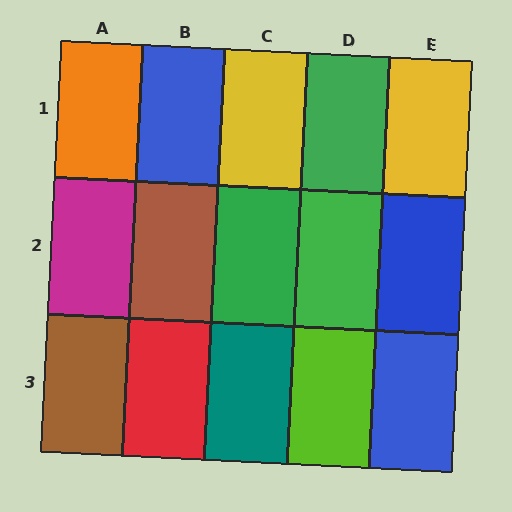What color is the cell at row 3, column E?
Blue.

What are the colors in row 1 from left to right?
Orange, blue, yellow, green, yellow.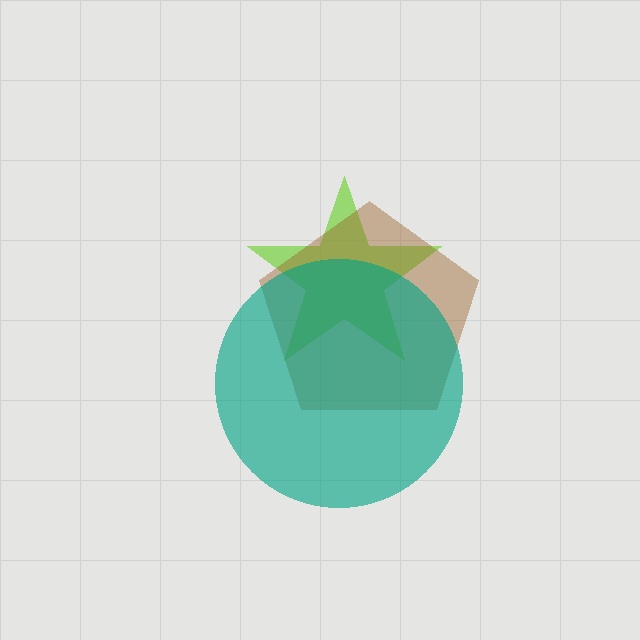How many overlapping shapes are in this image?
There are 3 overlapping shapes in the image.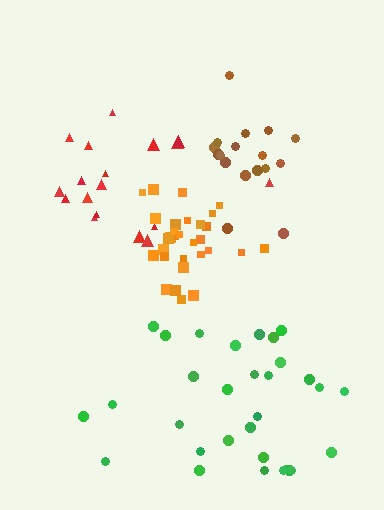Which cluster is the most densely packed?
Orange.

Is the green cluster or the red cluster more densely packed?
Red.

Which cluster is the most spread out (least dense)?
Green.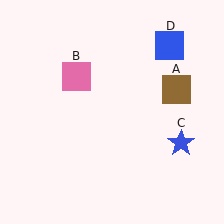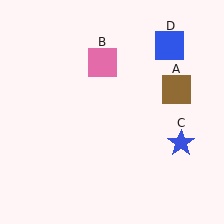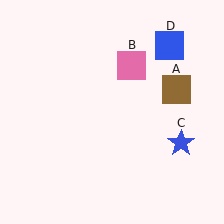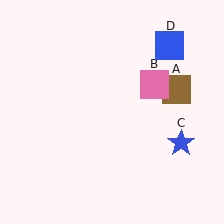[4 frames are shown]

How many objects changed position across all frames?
1 object changed position: pink square (object B).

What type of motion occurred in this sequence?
The pink square (object B) rotated clockwise around the center of the scene.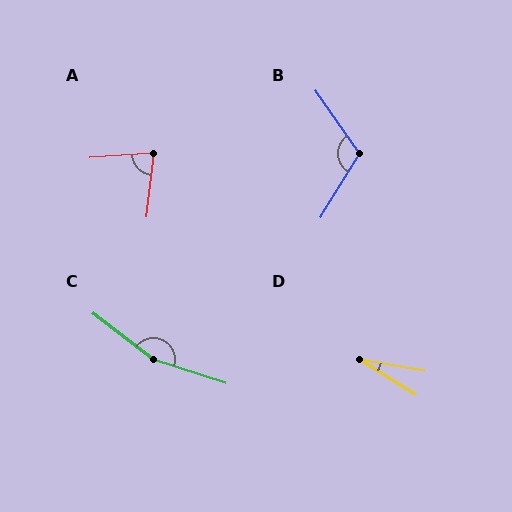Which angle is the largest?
C, at approximately 161 degrees.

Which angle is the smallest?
D, at approximately 23 degrees.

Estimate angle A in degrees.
Approximately 80 degrees.